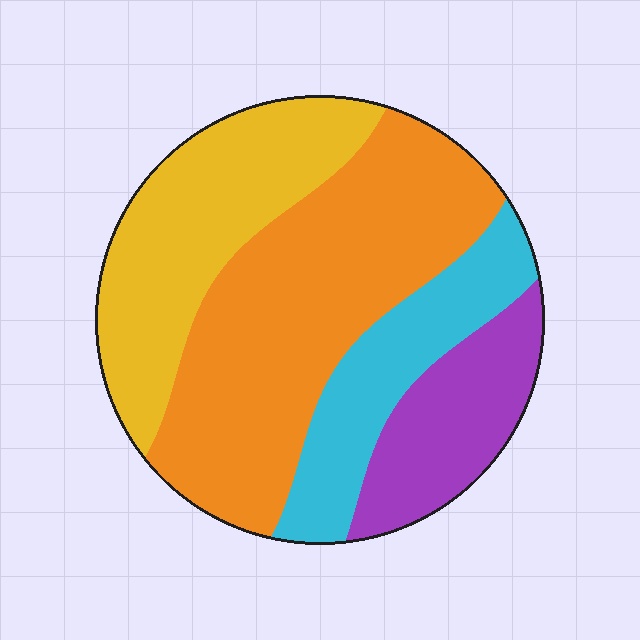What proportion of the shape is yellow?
Yellow takes up about one quarter (1/4) of the shape.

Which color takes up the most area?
Orange, at roughly 40%.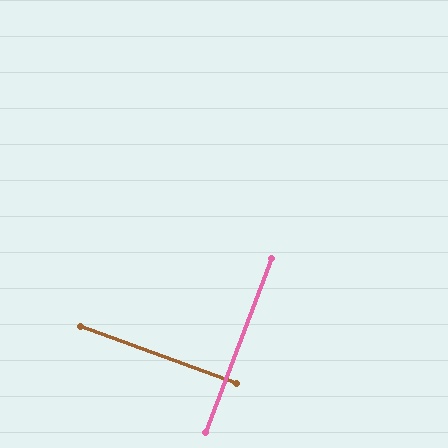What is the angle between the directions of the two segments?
Approximately 89 degrees.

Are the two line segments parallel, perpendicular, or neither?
Perpendicular — they meet at approximately 89°.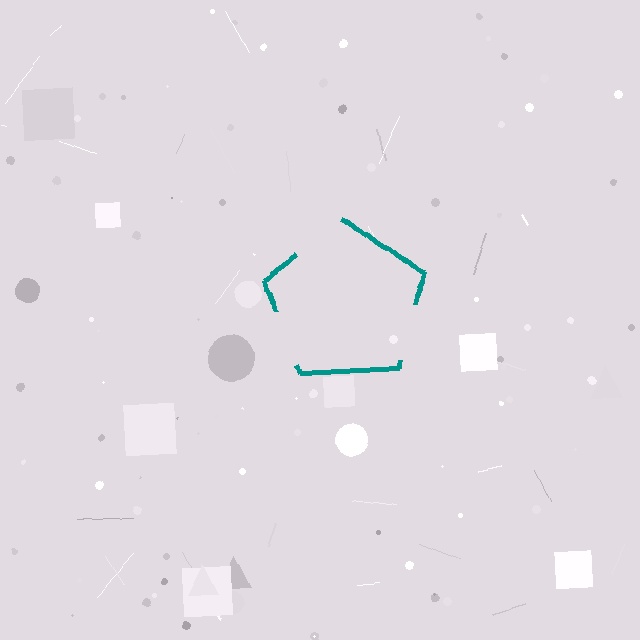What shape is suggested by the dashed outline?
The dashed outline suggests a pentagon.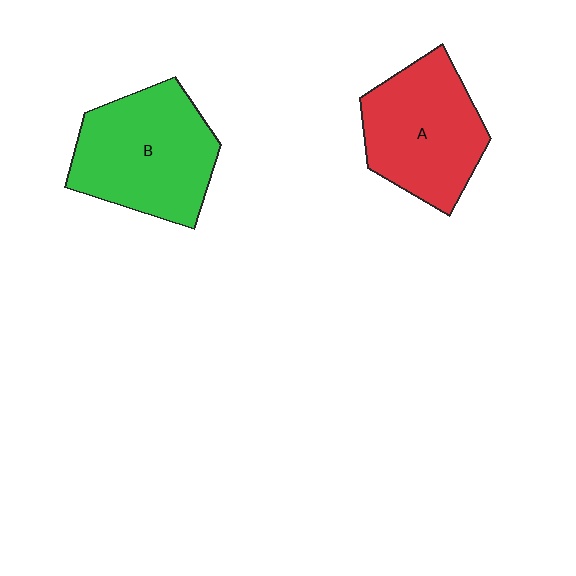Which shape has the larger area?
Shape B (green).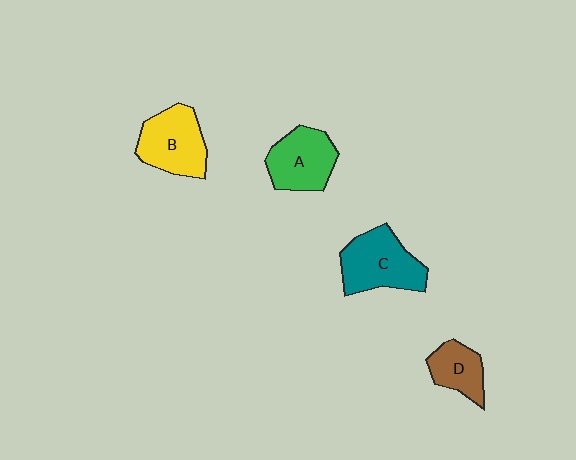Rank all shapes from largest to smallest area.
From largest to smallest: C (teal), B (yellow), A (green), D (brown).